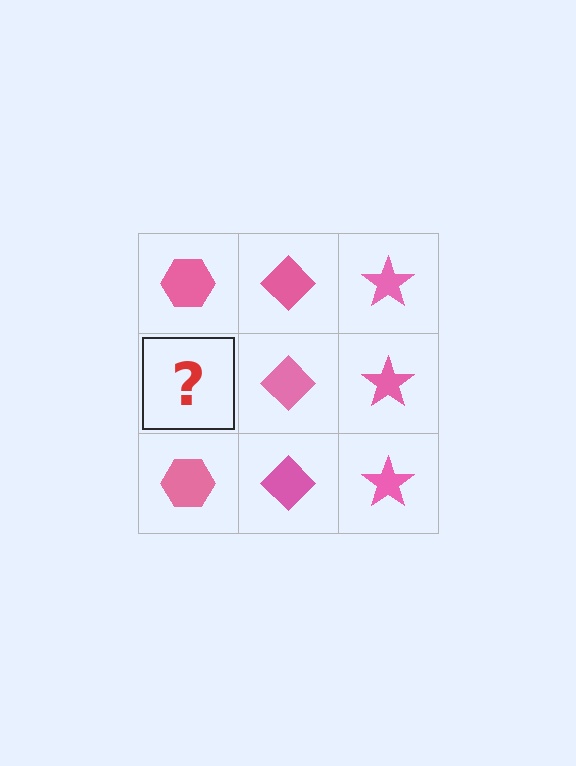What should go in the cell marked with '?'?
The missing cell should contain a pink hexagon.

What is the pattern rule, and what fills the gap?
The rule is that each column has a consistent shape. The gap should be filled with a pink hexagon.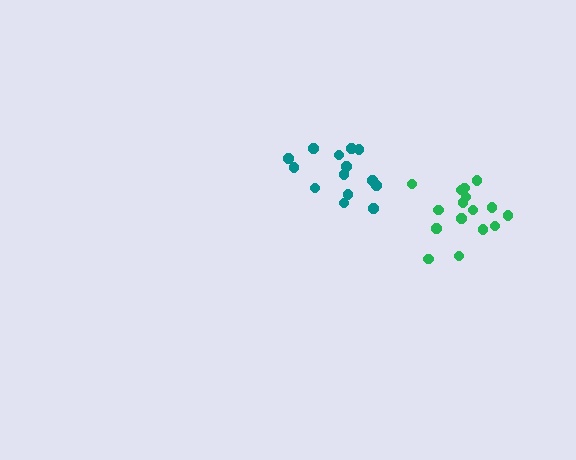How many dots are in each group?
Group 1: 14 dots, Group 2: 16 dots (30 total).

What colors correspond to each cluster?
The clusters are colored: teal, green.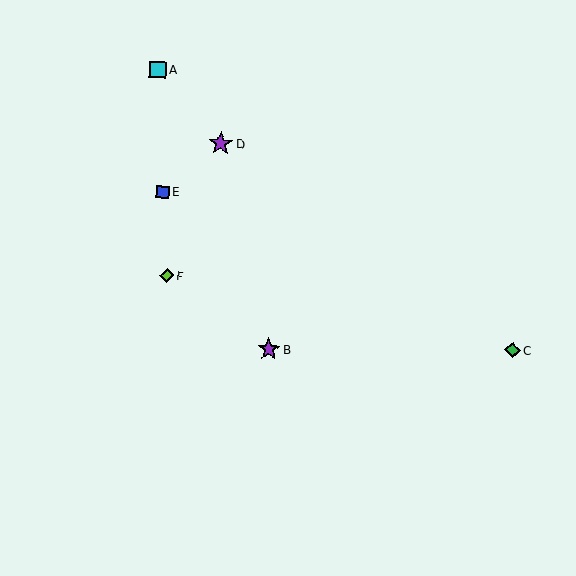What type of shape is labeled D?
Shape D is a purple star.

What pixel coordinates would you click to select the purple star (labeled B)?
Click at (269, 349) to select the purple star B.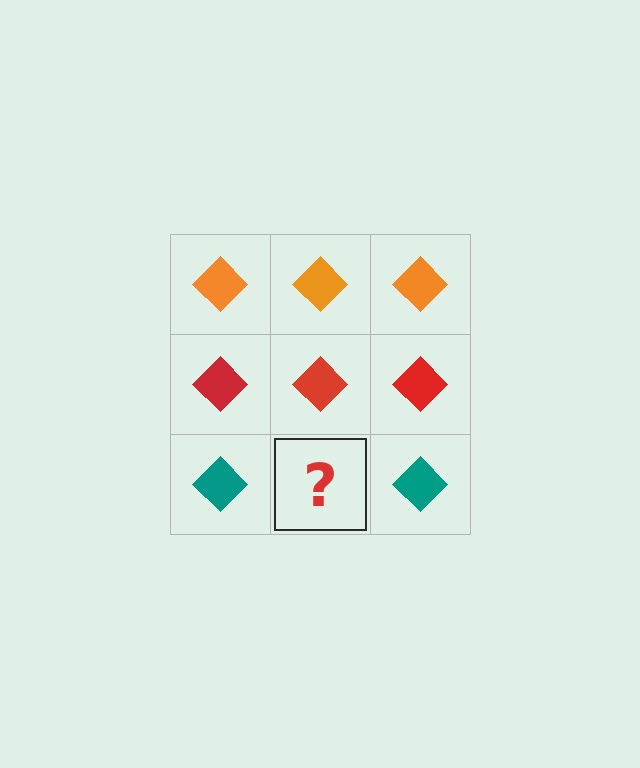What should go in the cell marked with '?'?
The missing cell should contain a teal diamond.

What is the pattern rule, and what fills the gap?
The rule is that each row has a consistent color. The gap should be filled with a teal diamond.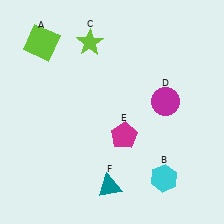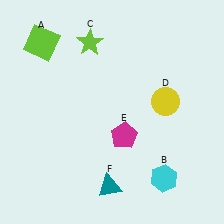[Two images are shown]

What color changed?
The circle (D) changed from magenta in Image 1 to yellow in Image 2.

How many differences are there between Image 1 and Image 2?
There is 1 difference between the two images.